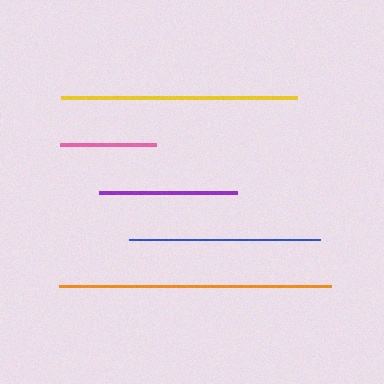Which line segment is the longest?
The orange line is the longest at approximately 272 pixels.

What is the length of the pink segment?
The pink segment is approximately 96 pixels long.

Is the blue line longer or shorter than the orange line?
The orange line is longer than the blue line.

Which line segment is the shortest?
The pink line is the shortest at approximately 96 pixels.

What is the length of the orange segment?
The orange segment is approximately 272 pixels long.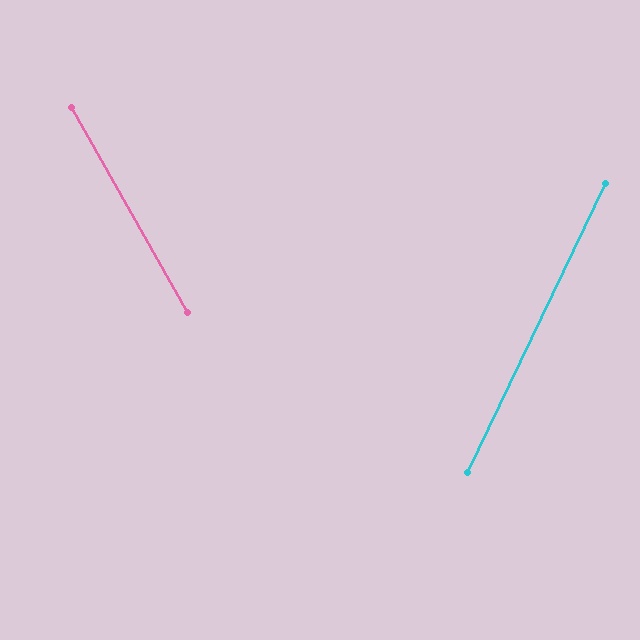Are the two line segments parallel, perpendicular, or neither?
Neither parallel nor perpendicular — they differ by about 55°.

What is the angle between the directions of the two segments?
Approximately 55 degrees.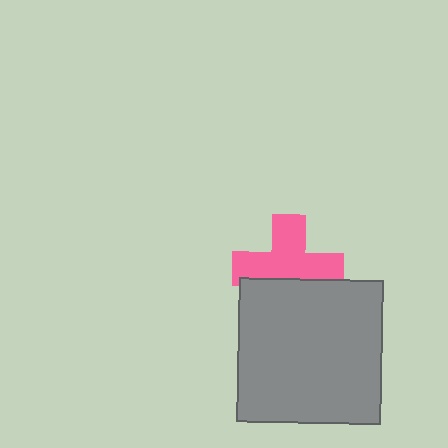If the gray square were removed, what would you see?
You would see the complete pink cross.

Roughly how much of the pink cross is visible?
Most of it is visible (roughly 67%).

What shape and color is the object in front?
The object in front is a gray square.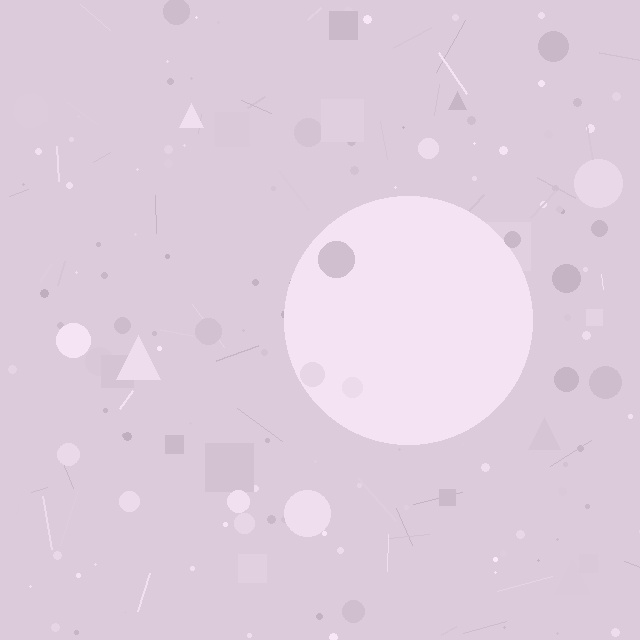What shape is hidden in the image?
A circle is hidden in the image.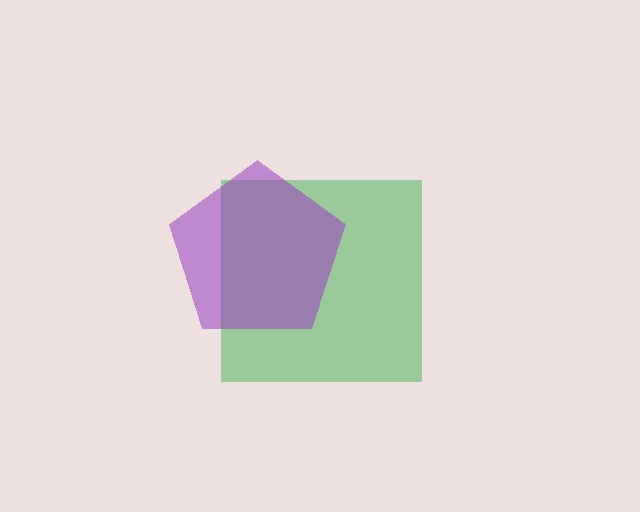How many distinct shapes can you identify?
There are 2 distinct shapes: a green square, a purple pentagon.